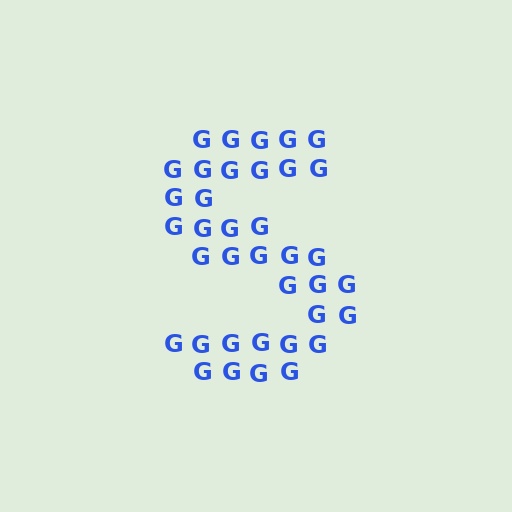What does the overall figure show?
The overall figure shows the letter S.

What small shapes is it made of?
It is made of small letter G's.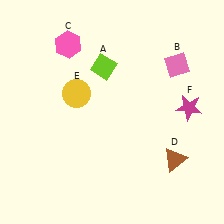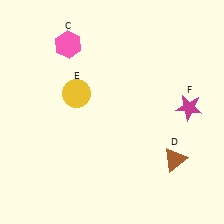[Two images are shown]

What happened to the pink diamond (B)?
The pink diamond (B) was removed in Image 2. It was in the top-right area of Image 1.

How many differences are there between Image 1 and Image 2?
There are 2 differences between the two images.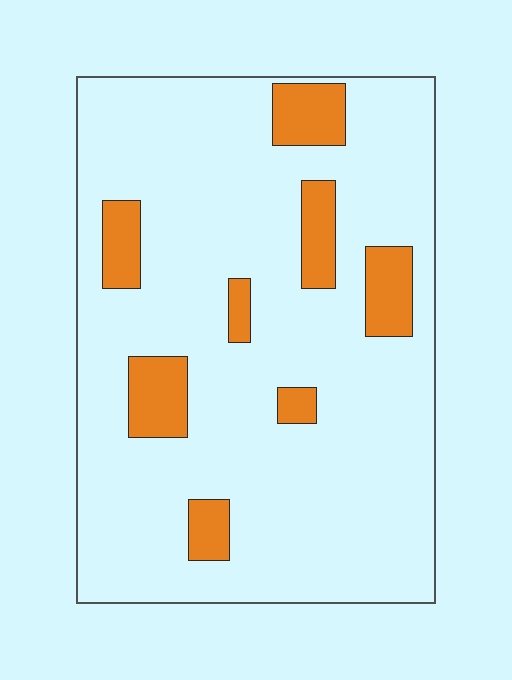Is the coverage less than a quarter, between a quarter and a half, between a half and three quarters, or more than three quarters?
Less than a quarter.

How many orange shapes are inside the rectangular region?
8.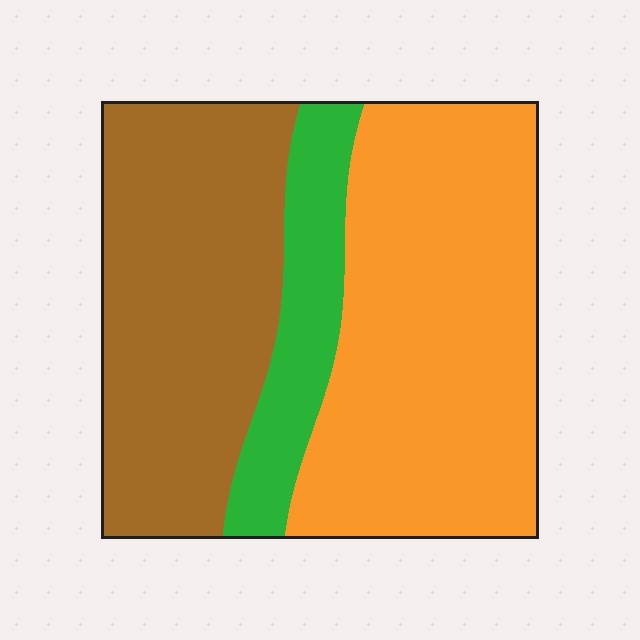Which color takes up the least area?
Green, at roughly 15%.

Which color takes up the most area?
Orange, at roughly 50%.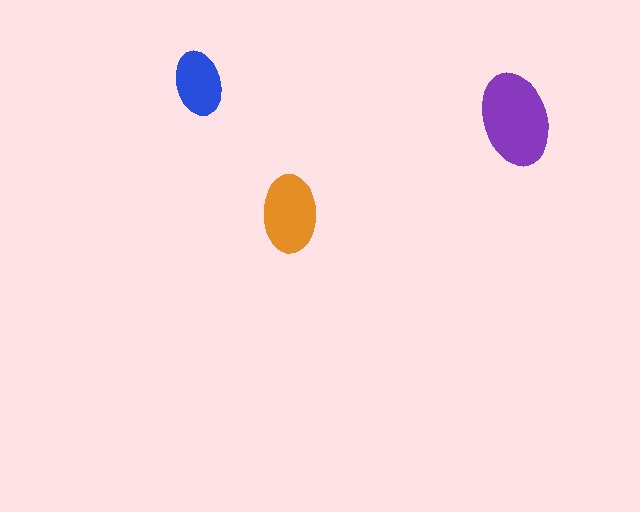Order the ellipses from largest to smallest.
the purple one, the orange one, the blue one.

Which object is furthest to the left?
The blue ellipse is leftmost.